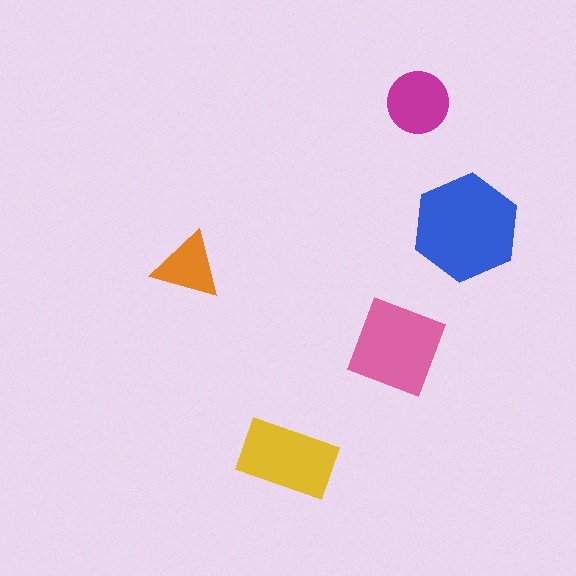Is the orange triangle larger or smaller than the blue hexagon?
Smaller.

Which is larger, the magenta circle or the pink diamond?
The pink diamond.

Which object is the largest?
The blue hexagon.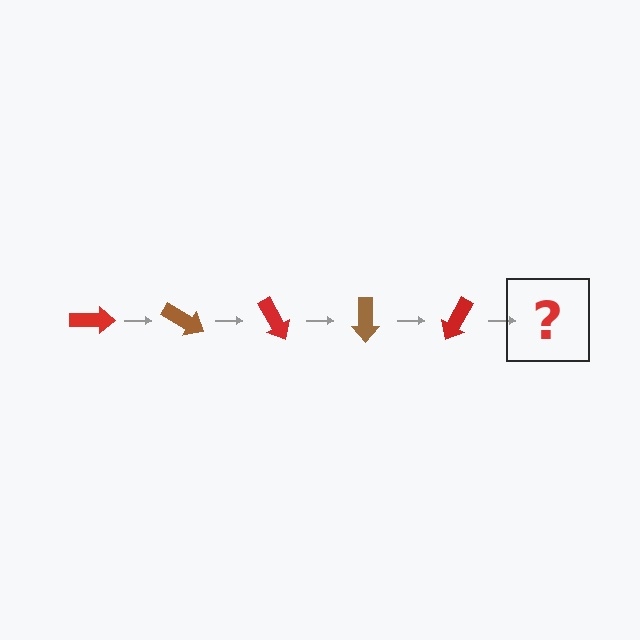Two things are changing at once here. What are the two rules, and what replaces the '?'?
The two rules are that it rotates 30 degrees each step and the color cycles through red and brown. The '?' should be a brown arrow, rotated 150 degrees from the start.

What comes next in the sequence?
The next element should be a brown arrow, rotated 150 degrees from the start.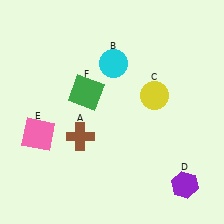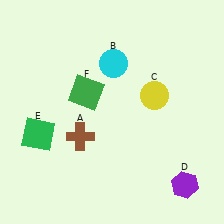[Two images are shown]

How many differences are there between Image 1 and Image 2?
There is 1 difference between the two images.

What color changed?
The square (E) changed from pink in Image 1 to green in Image 2.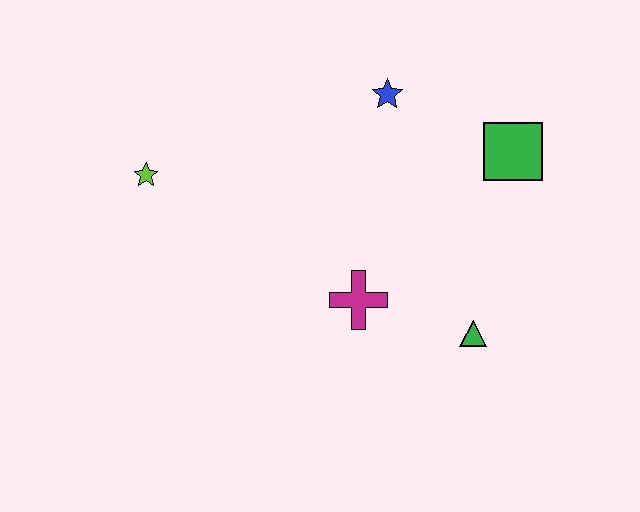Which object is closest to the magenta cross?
The green triangle is closest to the magenta cross.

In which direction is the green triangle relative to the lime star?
The green triangle is to the right of the lime star.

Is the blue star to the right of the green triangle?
No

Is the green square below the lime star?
No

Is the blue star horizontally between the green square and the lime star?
Yes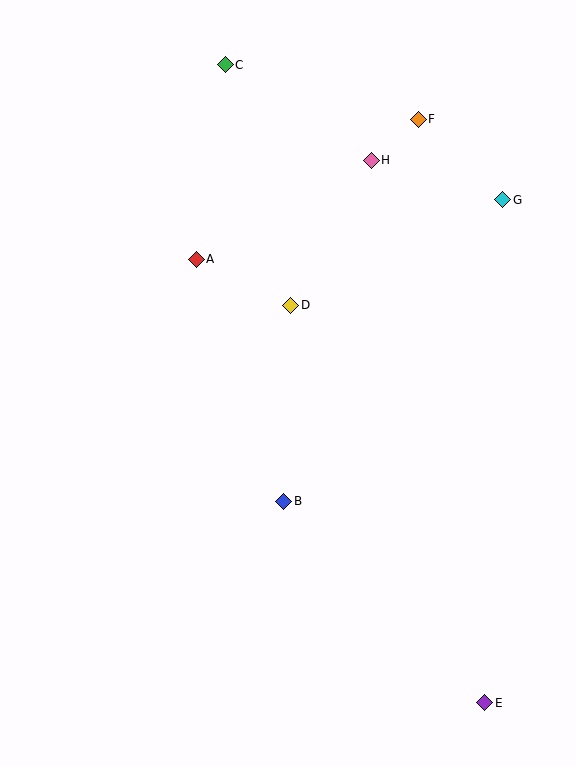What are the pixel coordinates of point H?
Point H is at (371, 160).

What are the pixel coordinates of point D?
Point D is at (291, 305).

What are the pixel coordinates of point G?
Point G is at (503, 200).